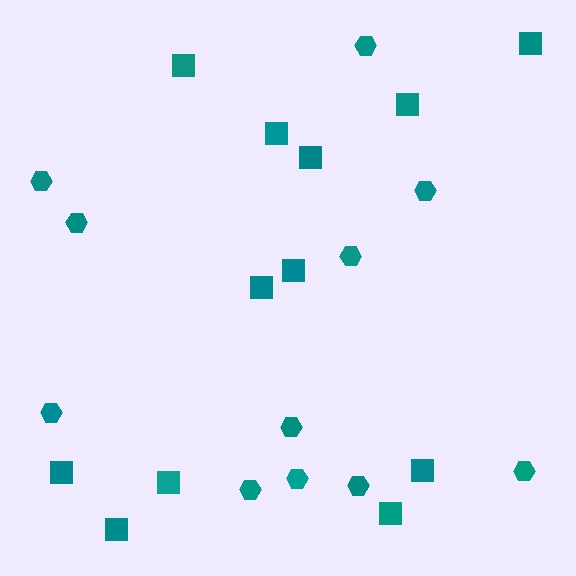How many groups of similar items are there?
There are 2 groups: one group of hexagons (11) and one group of squares (12).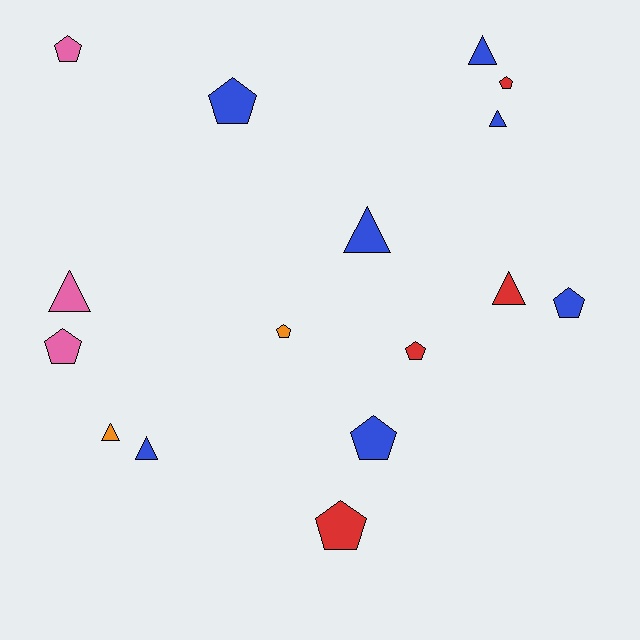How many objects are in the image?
There are 16 objects.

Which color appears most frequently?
Blue, with 7 objects.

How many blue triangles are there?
There are 4 blue triangles.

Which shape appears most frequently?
Pentagon, with 9 objects.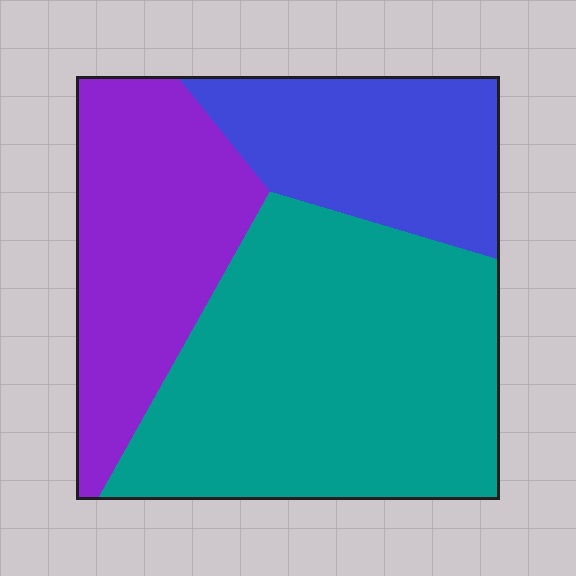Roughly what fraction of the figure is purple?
Purple covers around 30% of the figure.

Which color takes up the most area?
Teal, at roughly 50%.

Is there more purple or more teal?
Teal.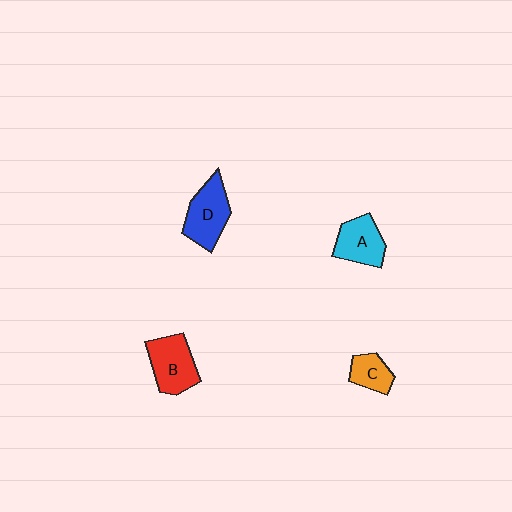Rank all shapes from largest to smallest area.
From largest to smallest: D (blue), B (red), A (cyan), C (orange).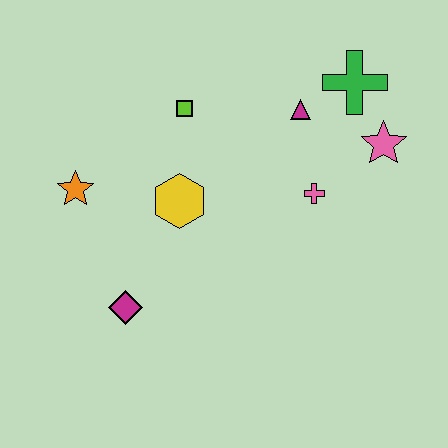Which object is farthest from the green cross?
The magenta diamond is farthest from the green cross.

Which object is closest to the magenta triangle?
The green cross is closest to the magenta triangle.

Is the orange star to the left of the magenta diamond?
Yes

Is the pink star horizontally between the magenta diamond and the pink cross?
No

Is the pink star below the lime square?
Yes